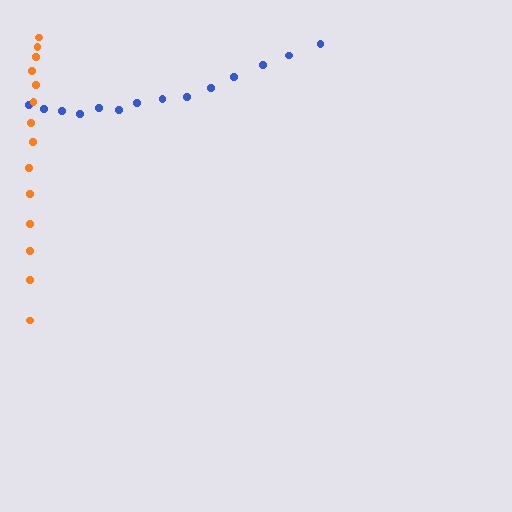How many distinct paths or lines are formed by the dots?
There are 2 distinct paths.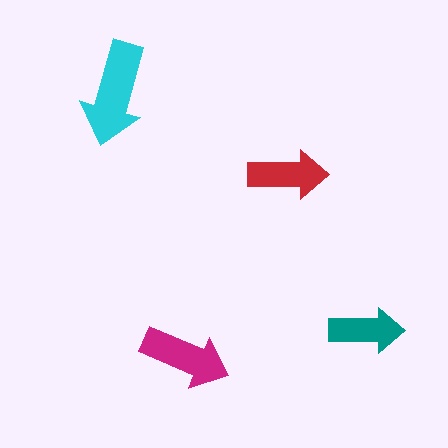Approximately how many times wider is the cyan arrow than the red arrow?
About 1.5 times wider.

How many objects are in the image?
There are 4 objects in the image.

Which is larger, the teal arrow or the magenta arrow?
The magenta one.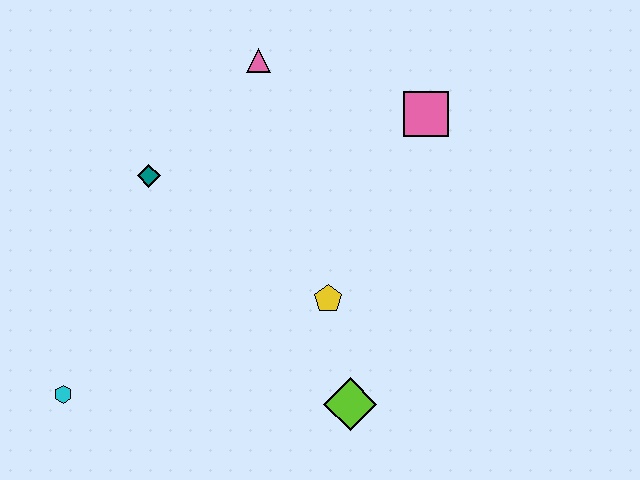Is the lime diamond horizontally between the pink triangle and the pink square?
Yes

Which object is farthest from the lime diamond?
The pink triangle is farthest from the lime diamond.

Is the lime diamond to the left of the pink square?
Yes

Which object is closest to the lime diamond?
The yellow pentagon is closest to the lime diamond.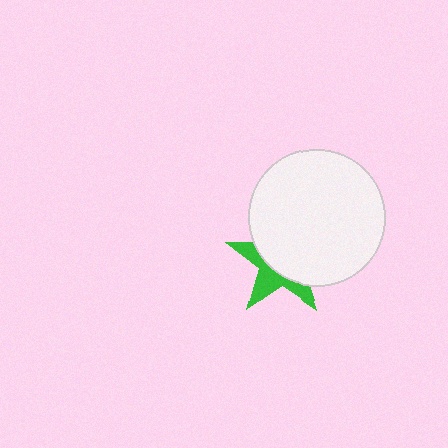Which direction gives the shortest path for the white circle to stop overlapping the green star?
Moving toward the upper-right gives the shortest separation.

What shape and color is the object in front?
The object in front is a white circle.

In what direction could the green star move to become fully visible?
The green star could move toward the lower-left. That would shift it out from behind the white circle entirely.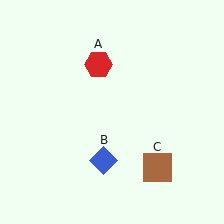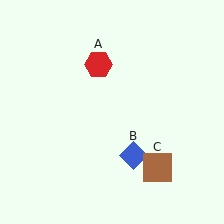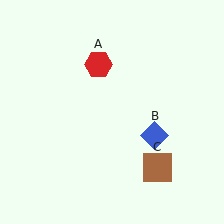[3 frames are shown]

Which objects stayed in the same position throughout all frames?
Red hexagon (object A) and brown square (object C) remained stationary.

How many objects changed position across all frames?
1 object changed position: blue diamond (object B).